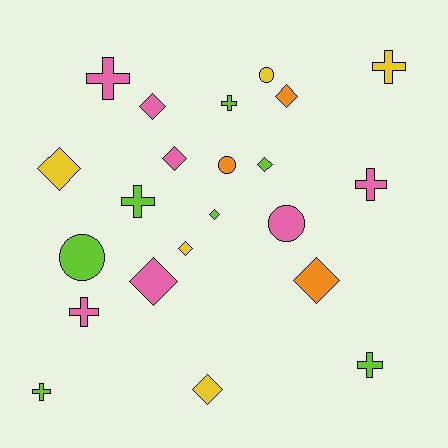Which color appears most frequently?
Pink, with 7 objects.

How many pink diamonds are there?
There are 3 pink diamonds.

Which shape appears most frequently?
Diamond, with 10 objects.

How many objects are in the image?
There are 22 objects.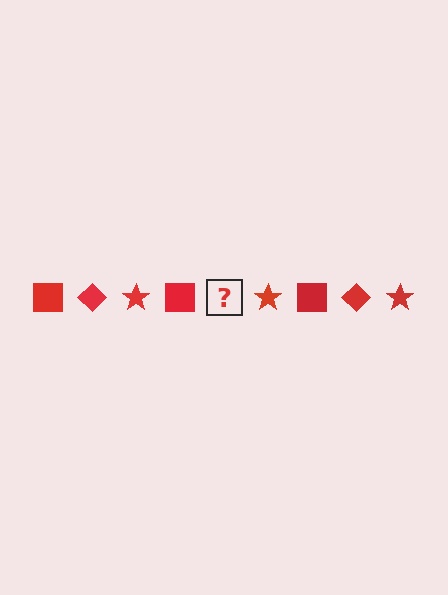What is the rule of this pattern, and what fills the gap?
The rule is that the pattern cycles through square, diamond, star shapes in red. The gap should be filled with a red diamond.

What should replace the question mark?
The question mark should be replaced with a red diamond.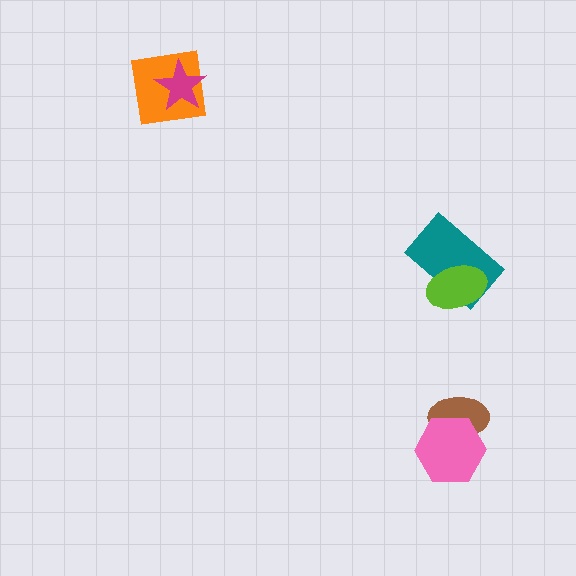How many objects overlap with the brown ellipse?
1 object overlaps with the brown ellipse.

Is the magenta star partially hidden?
No, no other shape covers it.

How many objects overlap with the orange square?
1 object overlaps with the orange square.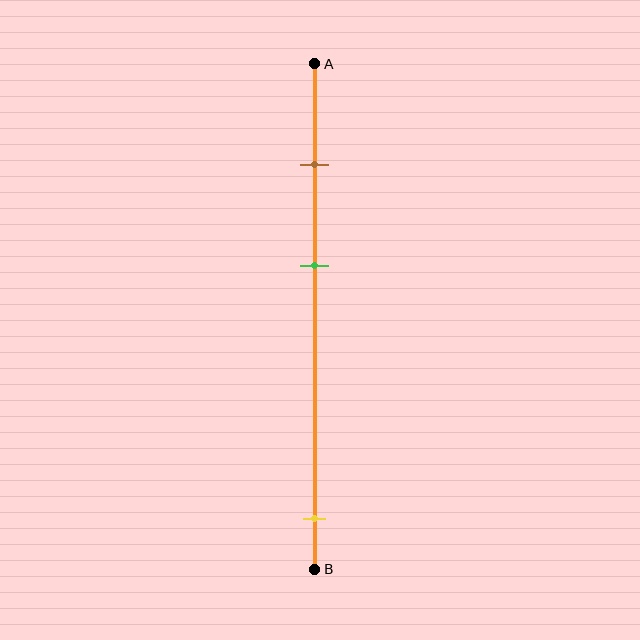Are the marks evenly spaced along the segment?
No, the marks are not evenly spaced.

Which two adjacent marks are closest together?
The brown and green marks are the closest adjacent pair.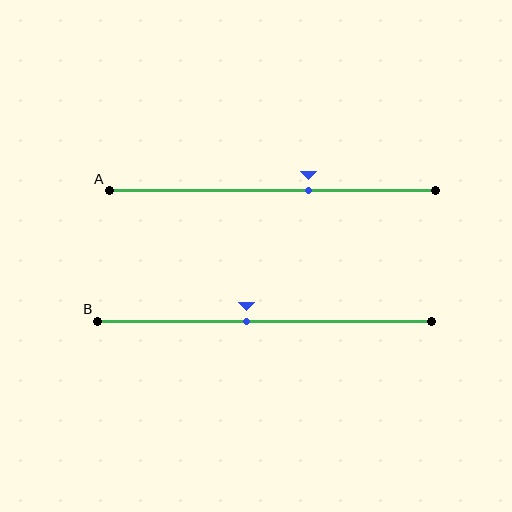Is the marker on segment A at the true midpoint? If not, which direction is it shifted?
No, the marker on segment A is shifted to the right by about 11% of the segment length.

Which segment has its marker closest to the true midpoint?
Segment B has its marker closest to the true midpoint.